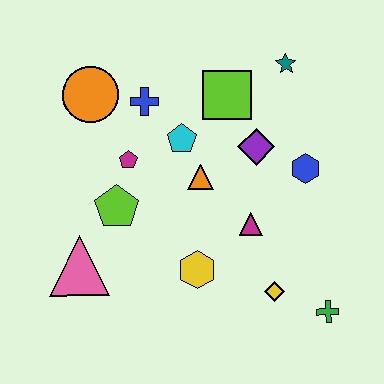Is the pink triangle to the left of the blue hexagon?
Yes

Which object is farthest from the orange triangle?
The green cross is farthest from the orange triangle.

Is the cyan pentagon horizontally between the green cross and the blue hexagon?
No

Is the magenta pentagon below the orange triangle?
No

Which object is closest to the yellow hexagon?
The magenta triangle is closest to the yellow hexagon.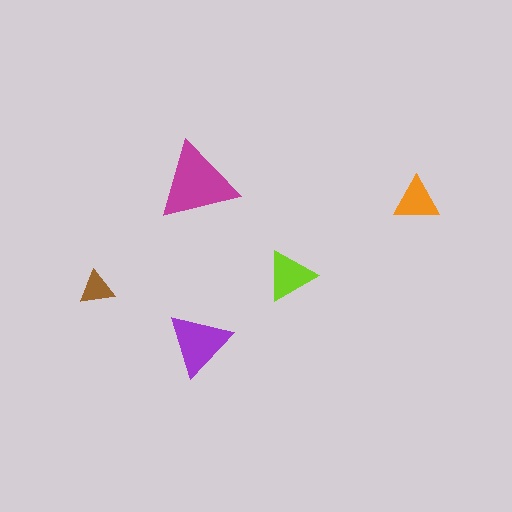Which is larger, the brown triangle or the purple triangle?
The purple one.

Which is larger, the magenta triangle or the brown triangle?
The magenta one.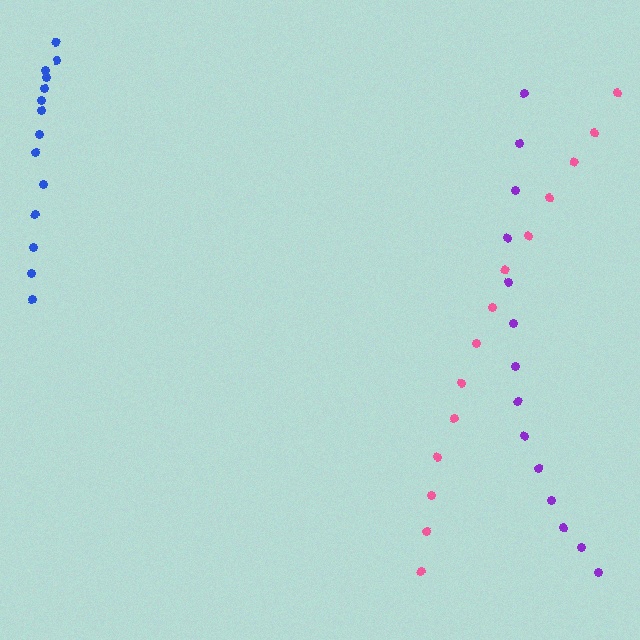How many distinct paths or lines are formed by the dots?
There are 3 distinct paths.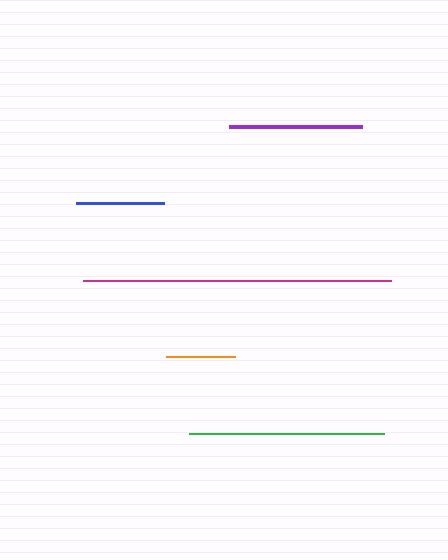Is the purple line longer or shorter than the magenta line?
The magenta line is longer than the purple line.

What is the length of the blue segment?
The blue segment is approximately 88 pixels long.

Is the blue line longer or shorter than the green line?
The green line is longer than the blue line.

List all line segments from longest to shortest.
From longest to shortest: magenta, green, purple, blue, orange.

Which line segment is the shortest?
The orange line is the shortest at approximately 69 pixels.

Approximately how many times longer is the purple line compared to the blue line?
The purple line is approximately 1.5 times the length of the blue line.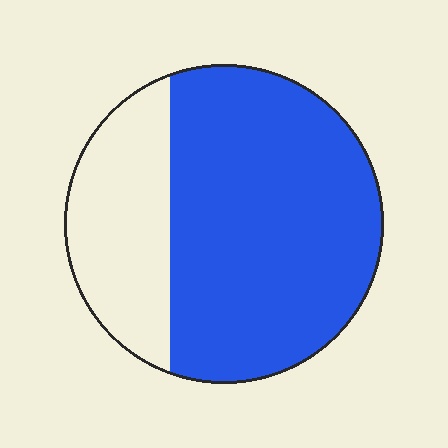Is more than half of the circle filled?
Yes.